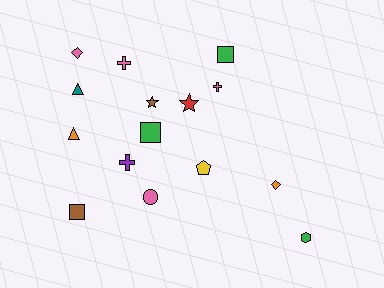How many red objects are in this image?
There is 1 red object.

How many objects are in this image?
There are 15 objects.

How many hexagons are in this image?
There is 1 hexagon.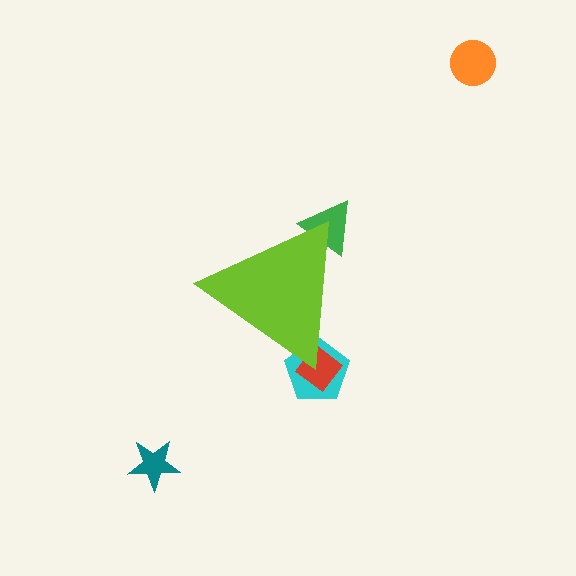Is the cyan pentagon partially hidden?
Yes, the cyan pentagon is partially hidden behind the lime triangle.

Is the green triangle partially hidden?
Yes, the green triangle is partially hidden behind the lime triangle.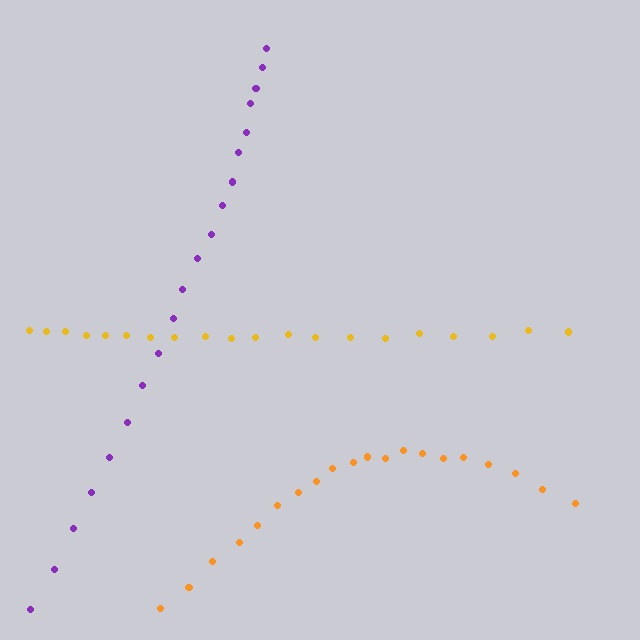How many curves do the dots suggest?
There are 3 distinct paths.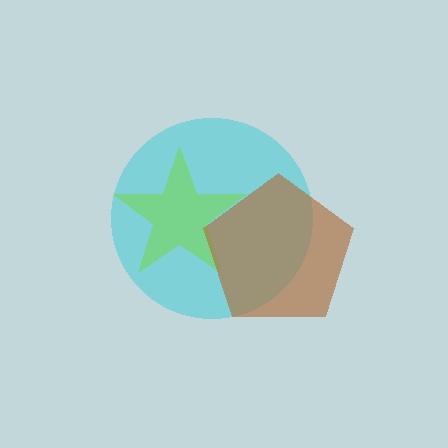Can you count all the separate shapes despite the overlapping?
Yes, there are 3 separate shapes.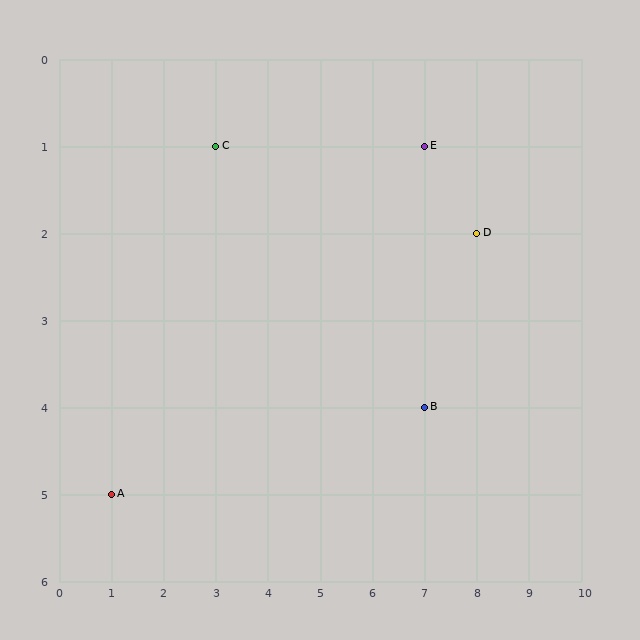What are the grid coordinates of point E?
Point E is at grid coordinates (7, 1).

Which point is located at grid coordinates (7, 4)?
Point B is at (7, 4).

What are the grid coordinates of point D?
Point D is at grid coordinates (8, 2).